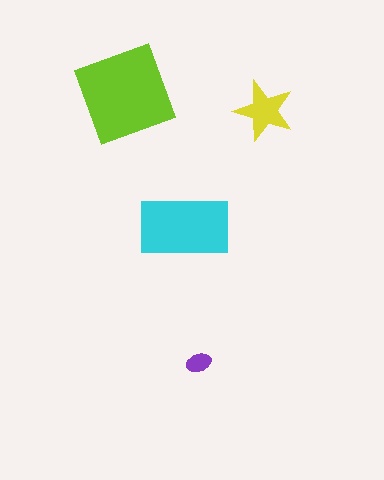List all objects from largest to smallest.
The lime diamond, the cyan rectangle, the yellow star, the purple ellipse.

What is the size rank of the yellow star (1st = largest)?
3rd.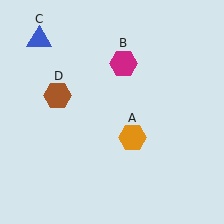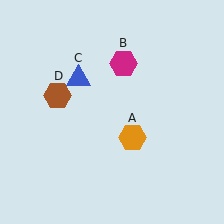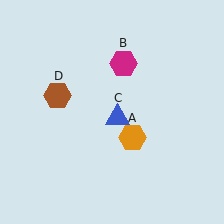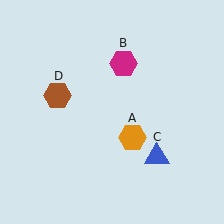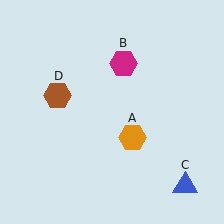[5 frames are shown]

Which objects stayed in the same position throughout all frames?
Orange hexagon (object A) and magenta hexagon (object B) and brown hexagon (object D) remained stationary.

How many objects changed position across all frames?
1 object changed position: blue triangle (object C).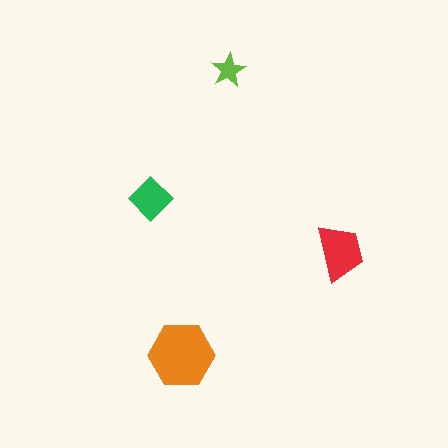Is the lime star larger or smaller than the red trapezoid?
Smaller.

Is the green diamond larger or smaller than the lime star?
Larger.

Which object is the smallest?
The lime star.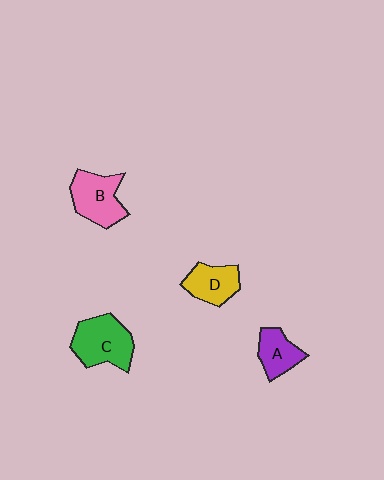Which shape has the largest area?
Shape C (green).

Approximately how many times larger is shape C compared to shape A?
Approximately 1.6 times.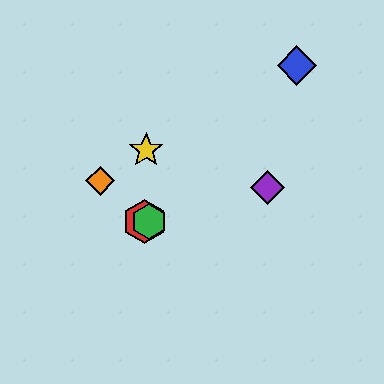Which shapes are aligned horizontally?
The red hexagon, the green hexagon are aligned horizontally.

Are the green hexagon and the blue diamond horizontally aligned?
No, the green hexagon is at y≈222 and the blue diamond is at y≈66.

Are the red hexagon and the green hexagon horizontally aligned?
Yes, both are at y≈222.